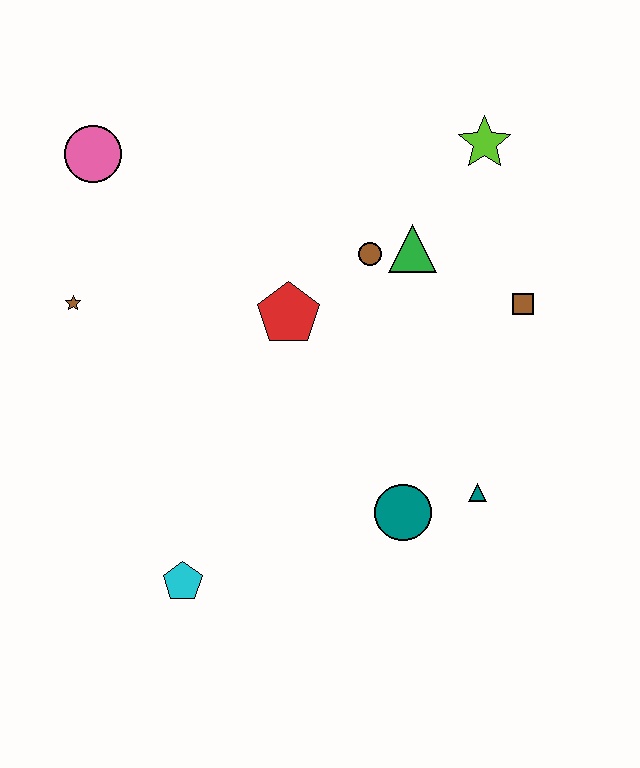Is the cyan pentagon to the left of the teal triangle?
Yes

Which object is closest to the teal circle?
The teal triangle is closest to the teal circle.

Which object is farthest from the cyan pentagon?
The lime star is farthest from the cyan pentagon.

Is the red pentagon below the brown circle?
Yes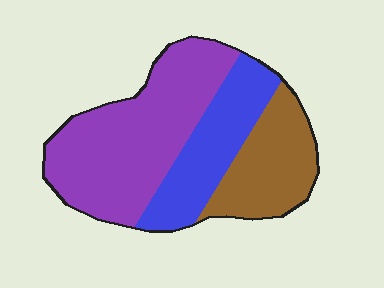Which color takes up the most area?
Purple, at roughly 50%.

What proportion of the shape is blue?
Blue takes up between a sixth and a third of the shape.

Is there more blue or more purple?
Purple.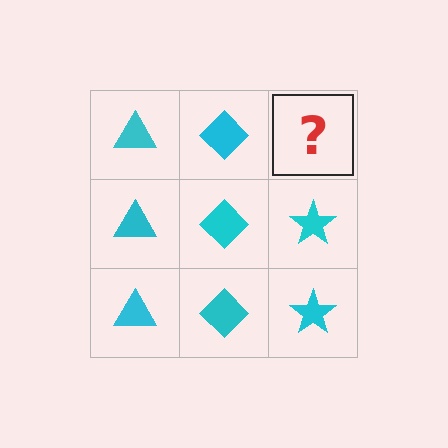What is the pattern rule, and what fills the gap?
The rule is that each column has a consistent shape. The gap should be filled with a cyan star.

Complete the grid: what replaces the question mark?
The question mark should be replaced with a cyan star.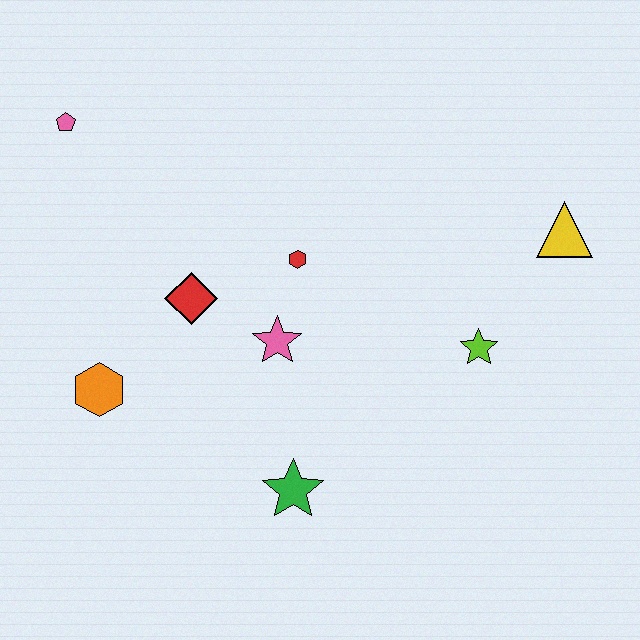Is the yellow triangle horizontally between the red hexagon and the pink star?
No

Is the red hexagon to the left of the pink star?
No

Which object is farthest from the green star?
The pink pentagon is farthest from the green star.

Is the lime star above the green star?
Yes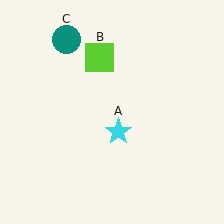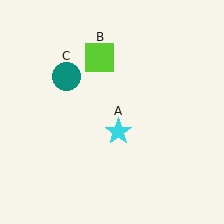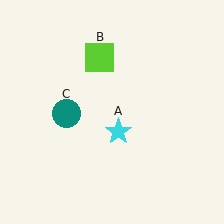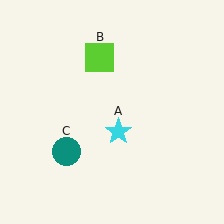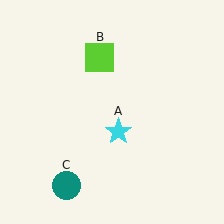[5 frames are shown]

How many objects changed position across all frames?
1 object changed position: teal circle (object C).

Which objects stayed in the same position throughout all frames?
Cyan star (object A) and lime square (object B) remained stationary.